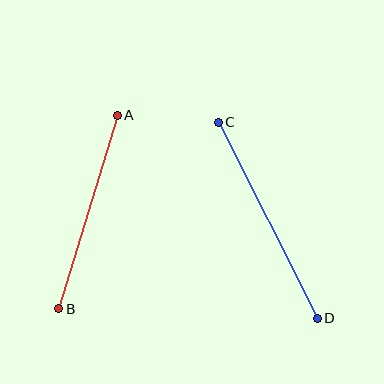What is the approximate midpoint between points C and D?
The midpoint is at approximately (268, 220) pixels.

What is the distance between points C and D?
The distance is approximately 219 pixels.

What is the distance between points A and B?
The distance is approximately 202 pixels.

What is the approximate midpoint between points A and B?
The midpoint is at approximately (88, 212) pixels.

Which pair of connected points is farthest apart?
Points C and D are farthest apart.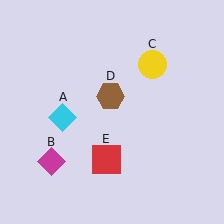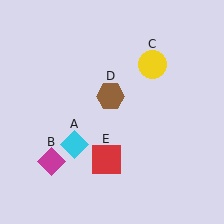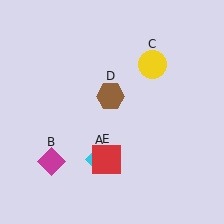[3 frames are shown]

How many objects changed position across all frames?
1 object changed position: cyan diamond (object A).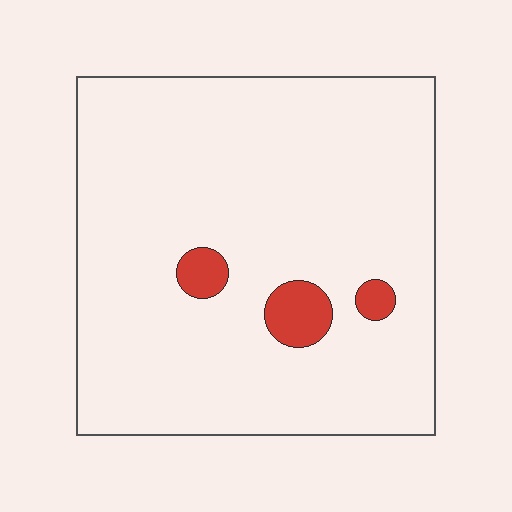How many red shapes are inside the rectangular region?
3.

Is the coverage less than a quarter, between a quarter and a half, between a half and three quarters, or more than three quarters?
Less than a quarter.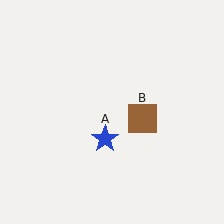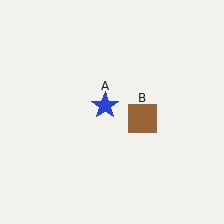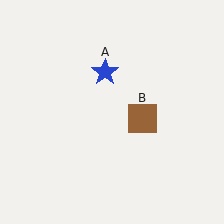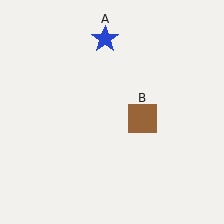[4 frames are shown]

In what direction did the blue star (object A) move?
The blue star (object A) moved up.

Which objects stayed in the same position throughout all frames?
Brown square (object B) remained stationary.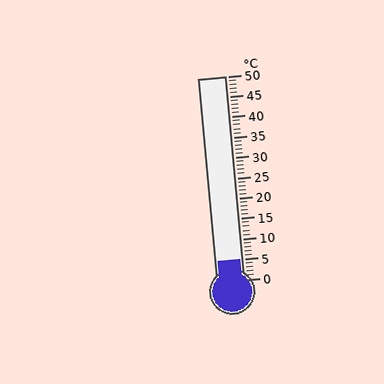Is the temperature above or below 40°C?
The temperature is below 40°C.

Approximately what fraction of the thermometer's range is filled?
The thermometer is filled to approximately 10% of its range.